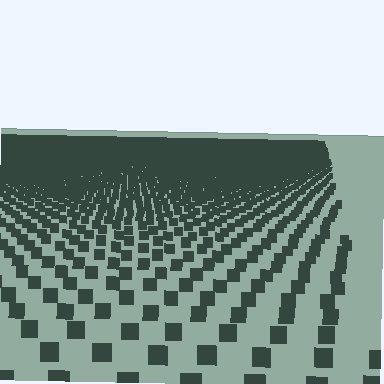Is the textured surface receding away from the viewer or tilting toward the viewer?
The surface is receding away from the viewer. Texture elements get smaller and denser toward the top.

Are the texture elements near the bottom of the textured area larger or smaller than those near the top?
Larger. Near the bottom, elements are closer to the viewer and appear at a bigger on-screen size.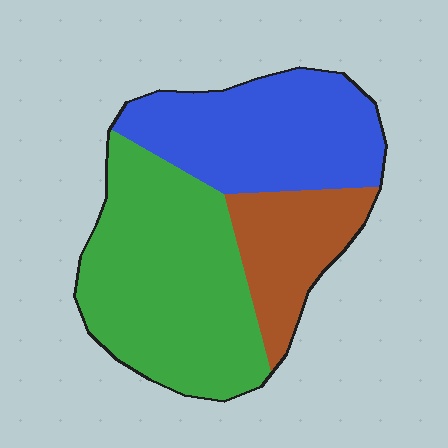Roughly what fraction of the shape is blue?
Blue covers about 35% of the shape.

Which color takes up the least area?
Brown, at roughly 20%.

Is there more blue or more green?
Green.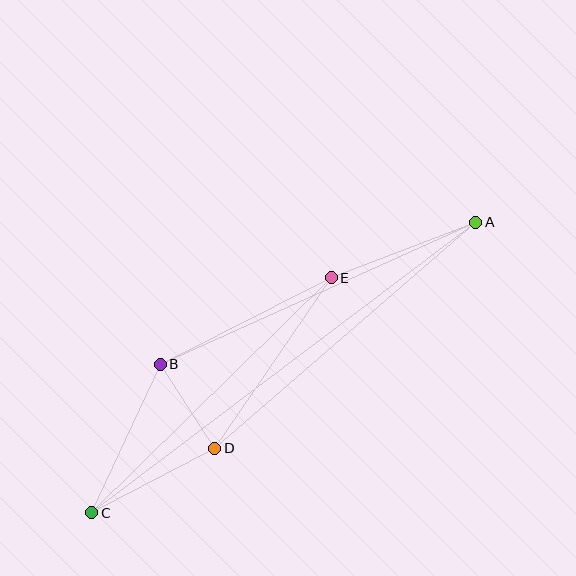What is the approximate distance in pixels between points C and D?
The distance between C and D is approximately 139 pixels.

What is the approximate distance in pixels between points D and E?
The distance between D and E is approximately 206 pixels.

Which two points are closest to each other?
Points B and D are closest to each other.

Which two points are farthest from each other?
Points A and C are farthest from each other.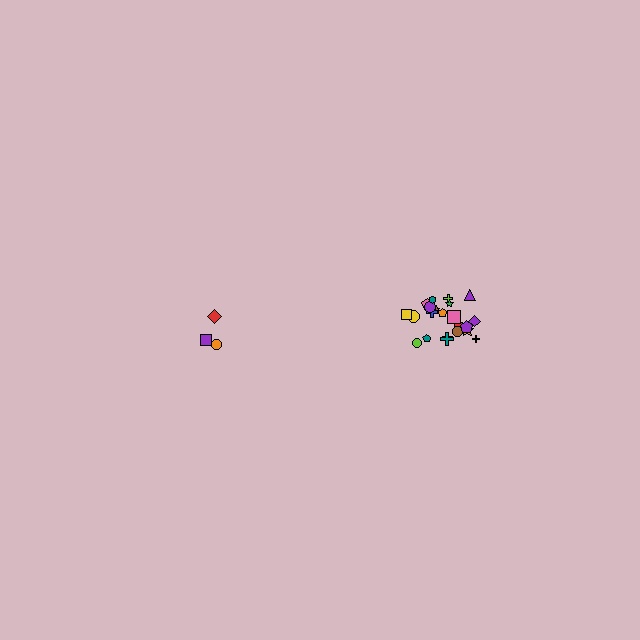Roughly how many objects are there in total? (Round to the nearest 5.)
Roughly 25 objects in total.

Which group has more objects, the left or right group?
The right group.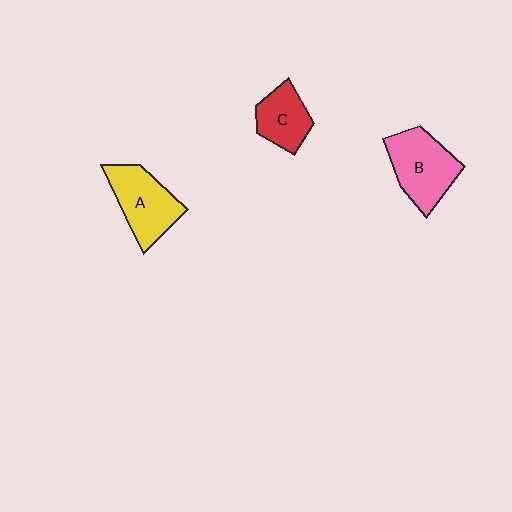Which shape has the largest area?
Shape B (pink).